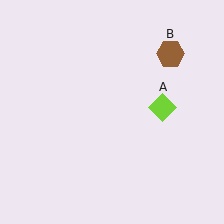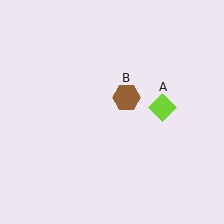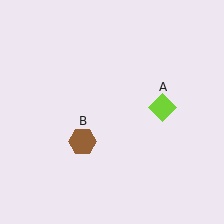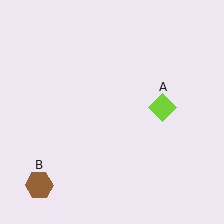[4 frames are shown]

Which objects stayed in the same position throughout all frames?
Lime diamond (object A) remained stationary.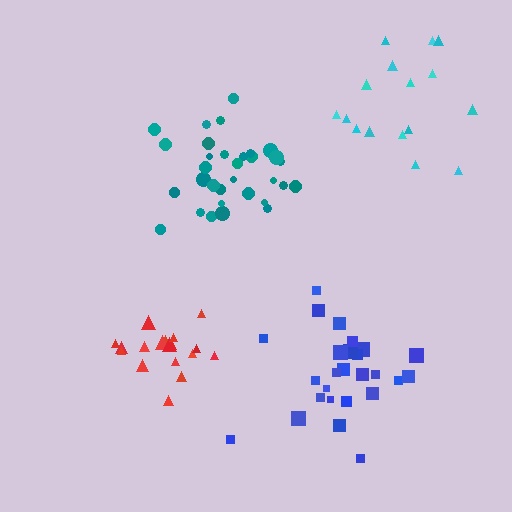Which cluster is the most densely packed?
Red.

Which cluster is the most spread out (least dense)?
Cyan.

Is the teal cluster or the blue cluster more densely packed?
Teal.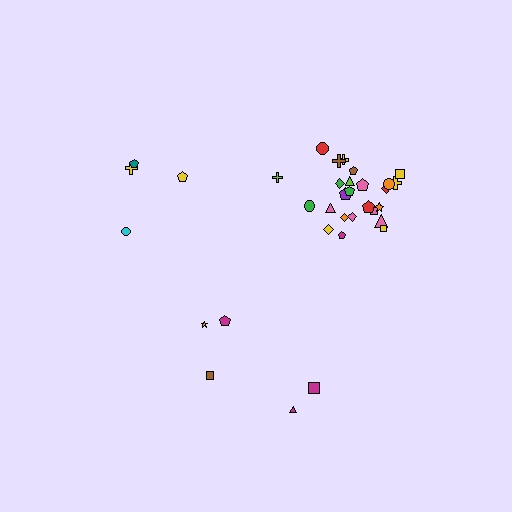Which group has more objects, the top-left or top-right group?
The top-right group.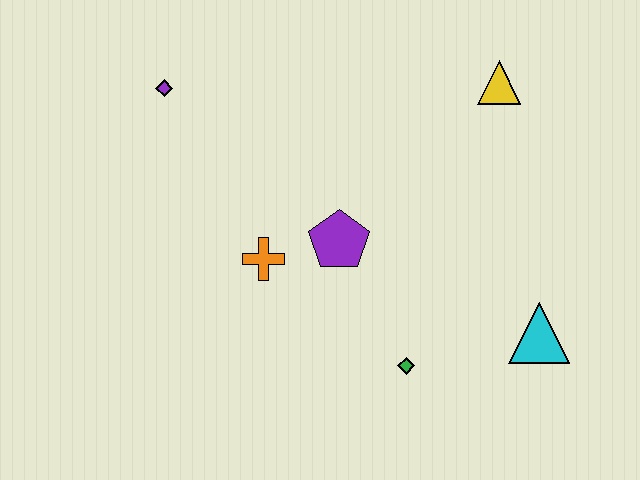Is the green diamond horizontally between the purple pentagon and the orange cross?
No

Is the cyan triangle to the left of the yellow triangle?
No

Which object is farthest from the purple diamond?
The cyan triangle is farthest from the purple diamond.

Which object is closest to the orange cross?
The purple pentagon is closest to the orange cross.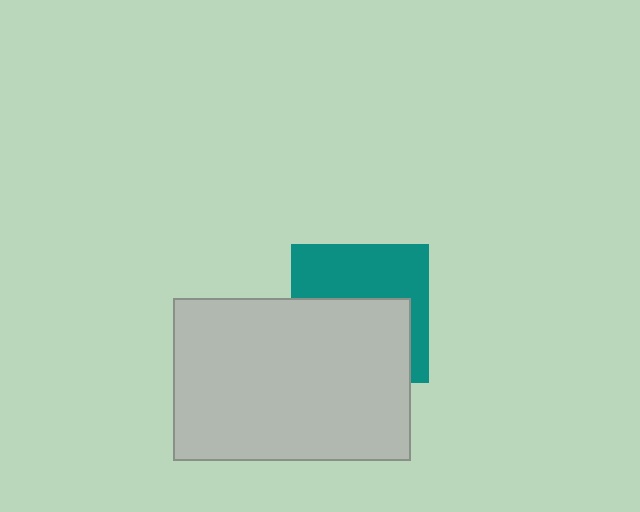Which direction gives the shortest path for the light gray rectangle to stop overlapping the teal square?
Moving down gives the shortest separation.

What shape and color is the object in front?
The object in front is a light gray rectangle.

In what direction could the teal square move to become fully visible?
The teal square could move up. That would shift it out from behind the light gray rectangle entirely.